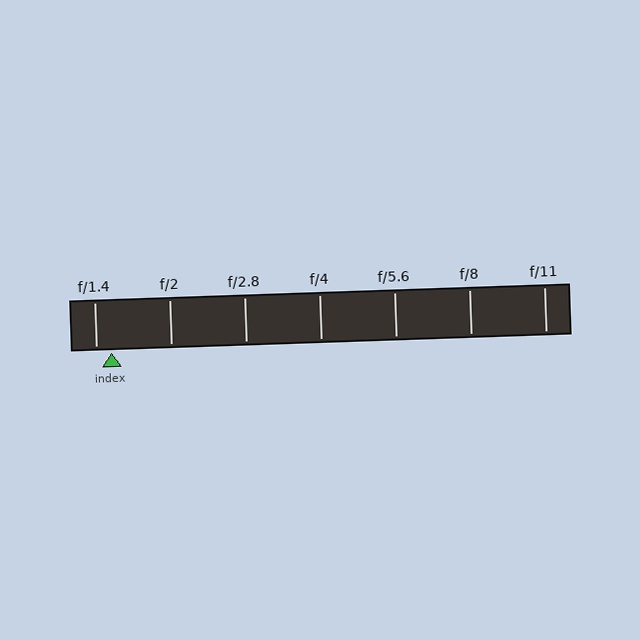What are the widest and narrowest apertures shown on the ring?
The widest aperture shown is f/1.4 and the narrowest is f/11.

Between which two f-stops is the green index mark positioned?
The index mark is between f/1.4 and f/2.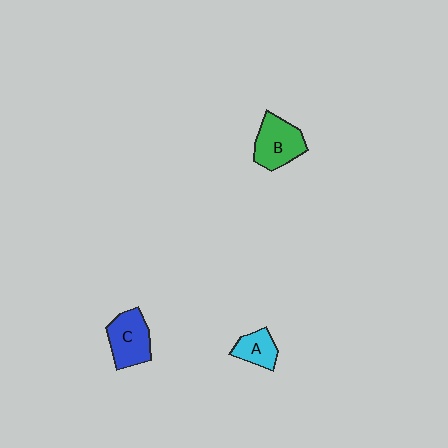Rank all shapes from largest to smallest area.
From largest to smallest: B (green), C (blue), A (cyan).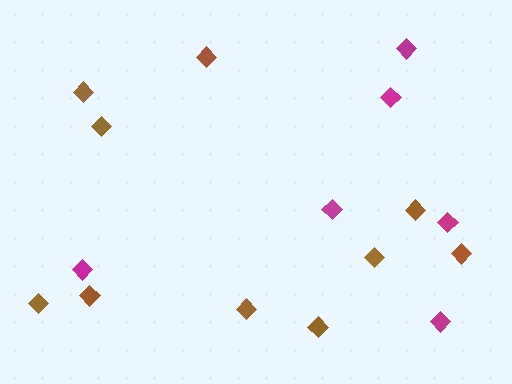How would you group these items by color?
There are 2 groups: one group of magenta diamonds (6) and one group of brown diamonds (10).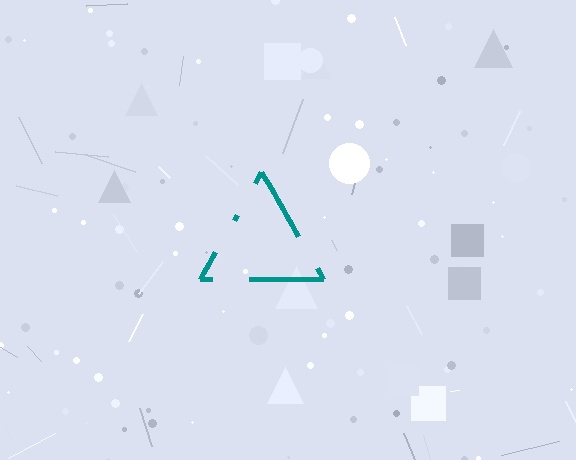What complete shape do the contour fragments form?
The contour fragments form a triangle.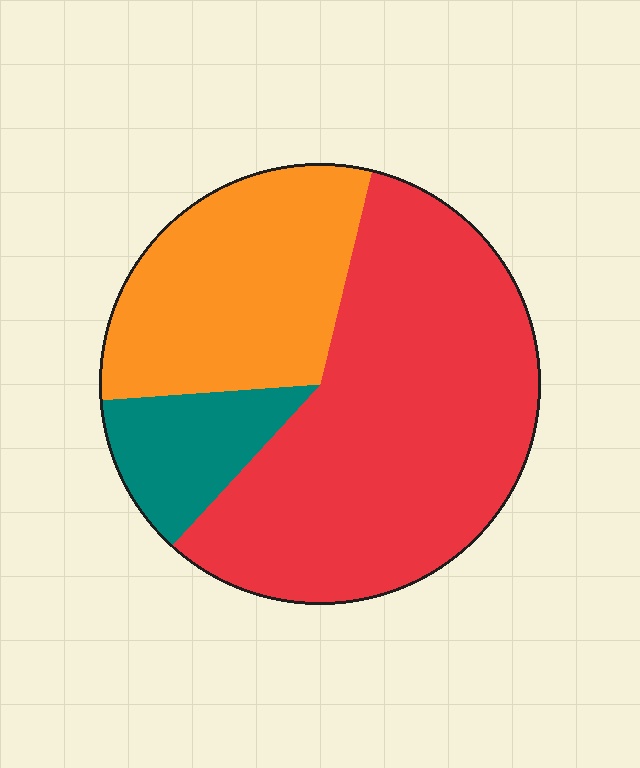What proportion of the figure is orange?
Orange covers around 30% of the figure.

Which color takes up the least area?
Teal, at roughly 10%.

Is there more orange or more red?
Red.